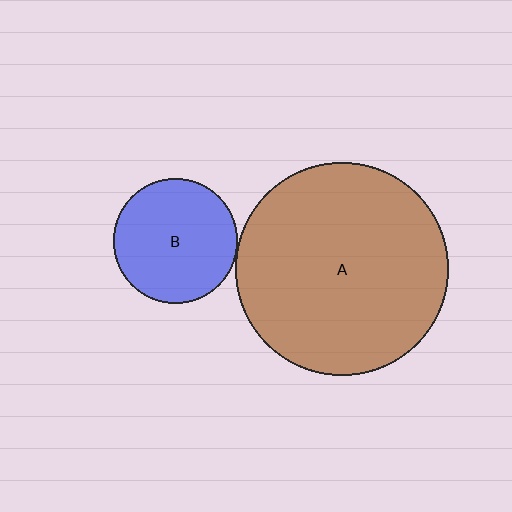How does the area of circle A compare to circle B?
Approximately 2.9 times.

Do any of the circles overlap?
No, none of the circles overlap.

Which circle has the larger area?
Circle A (brown).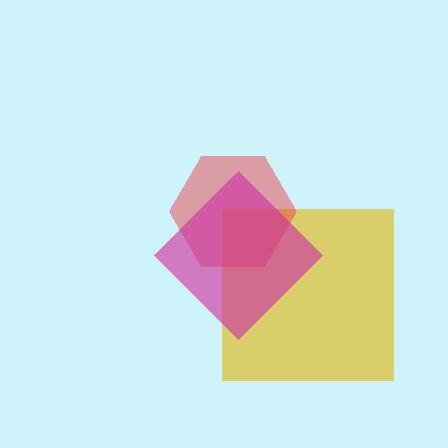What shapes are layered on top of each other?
The layered shapes are: a yellow square, a red hexagon, a magenta diamond.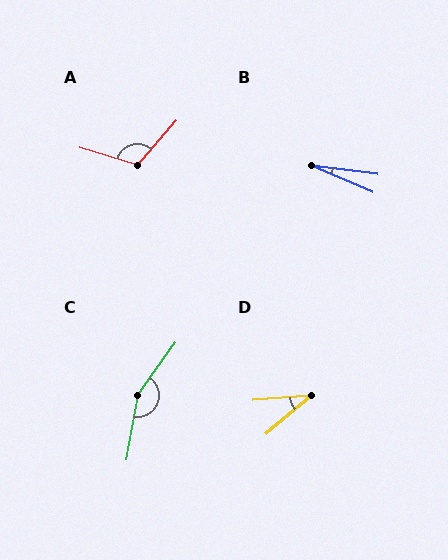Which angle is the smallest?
B, at approximately 16 degrees.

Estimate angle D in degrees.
Approximately 36 degrees.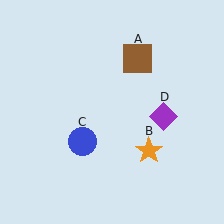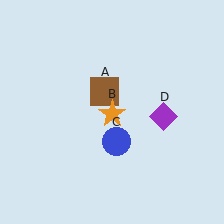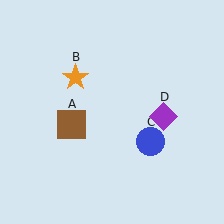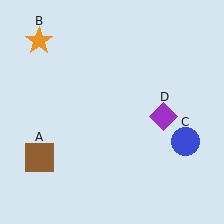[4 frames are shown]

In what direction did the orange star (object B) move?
The orange star (object B) moved up and to the left.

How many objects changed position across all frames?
3 objects changed position: brown square (object A), orange star (object B), blue circle (object C).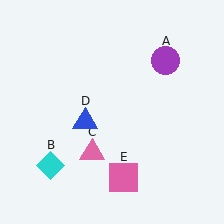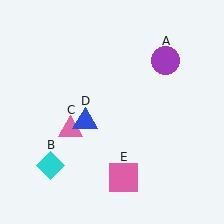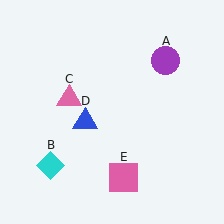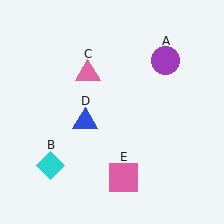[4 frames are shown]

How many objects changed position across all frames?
1 object changed position: pink triangle (object C).